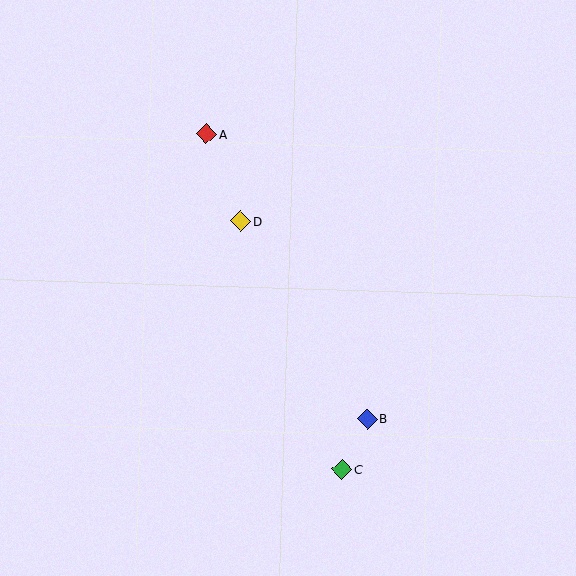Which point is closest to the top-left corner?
Point A is closest to the top-left corner.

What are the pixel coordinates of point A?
Point A is at (207, 134).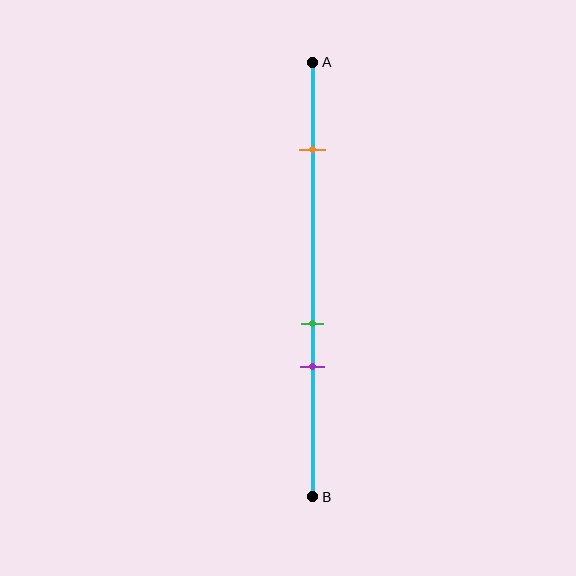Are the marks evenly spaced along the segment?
No, the marks are not evenly spaced.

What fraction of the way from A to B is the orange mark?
The orange mark is approximately 20% (0.2) of the way from A to B.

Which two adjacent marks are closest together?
The green and purple marks are the closest adjacent pair.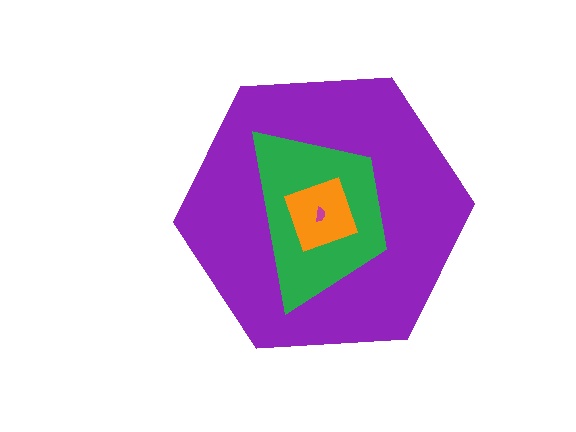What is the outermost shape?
The purple hexagon.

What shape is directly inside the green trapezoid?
The orange square.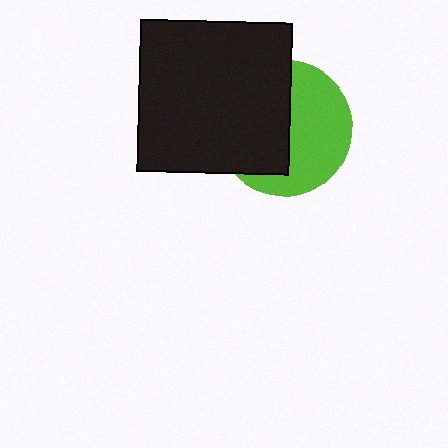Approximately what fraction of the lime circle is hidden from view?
Roughly 49% of the lime circle is hidden behind the black square.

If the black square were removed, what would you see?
You would see the complete lime circle.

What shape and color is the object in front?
The object in front is a black square.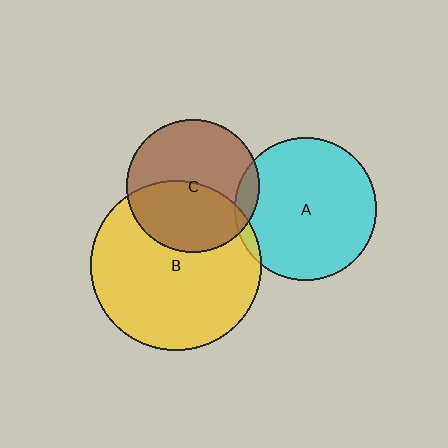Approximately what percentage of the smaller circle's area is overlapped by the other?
Approximately 10%.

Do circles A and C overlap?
Yes.